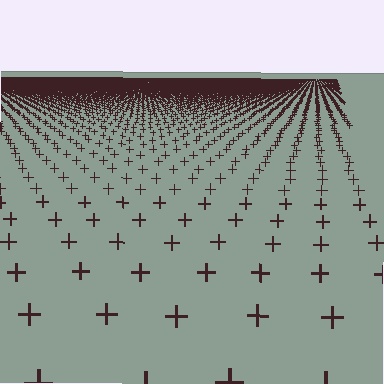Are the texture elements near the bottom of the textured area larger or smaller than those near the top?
Larger. Near the bottom, elements are closer to the viewer and appear at a bigger on-screen size.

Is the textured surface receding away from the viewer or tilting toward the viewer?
The surface is receding away from the viewer. Texture elements get smaller and denser toward the top.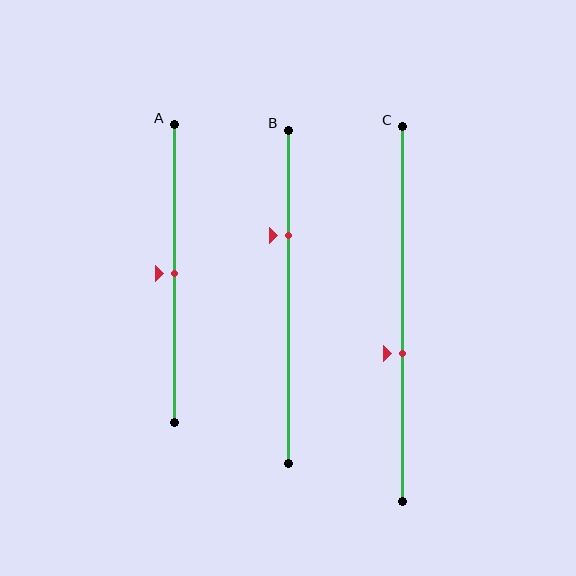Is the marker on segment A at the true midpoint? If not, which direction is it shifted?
Yes, the marker on segment A is at the true midpoint.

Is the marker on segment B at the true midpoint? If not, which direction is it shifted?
No, the marker on segment B is shifted upward by about 18% of the segment length.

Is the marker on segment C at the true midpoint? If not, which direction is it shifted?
No, the marker on segment C is shifted downward by about 11% of the segment length.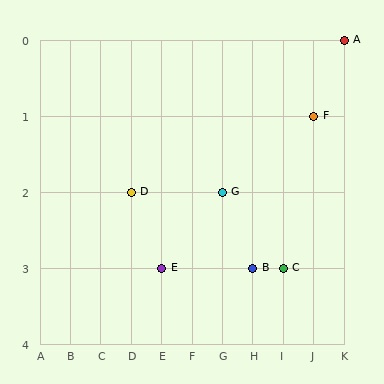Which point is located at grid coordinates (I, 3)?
Point C is at (I, 3).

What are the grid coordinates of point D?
Point D is at grid coordinates (D, 2).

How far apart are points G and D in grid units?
Points G and D are 3 columns apart.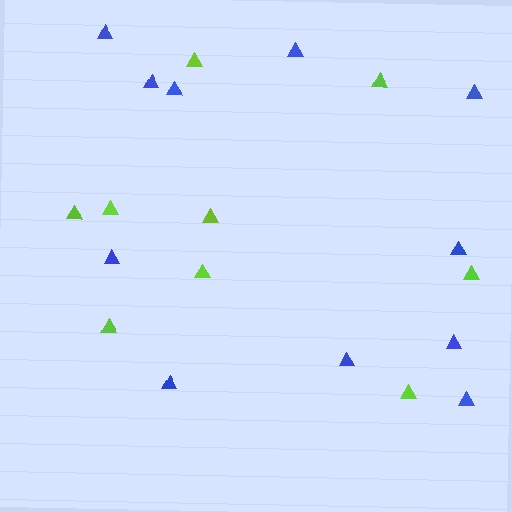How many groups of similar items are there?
There are 2 groups: one group of lime triangles (9) and one group of blue triangles (11).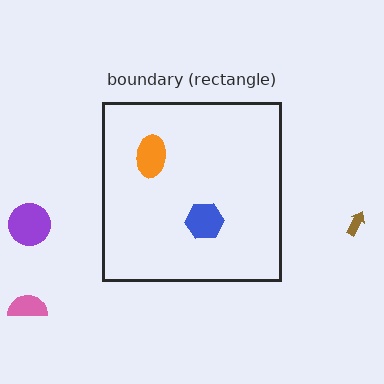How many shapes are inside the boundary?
2 inside, 3 outside.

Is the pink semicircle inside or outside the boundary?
Outside.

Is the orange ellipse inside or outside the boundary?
Inside.